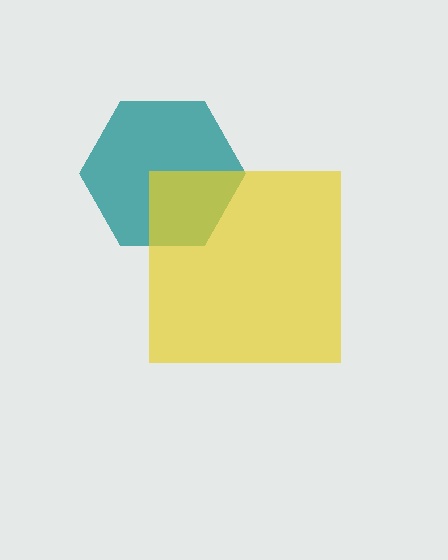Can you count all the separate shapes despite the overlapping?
Yes, there are 2 separate shapes.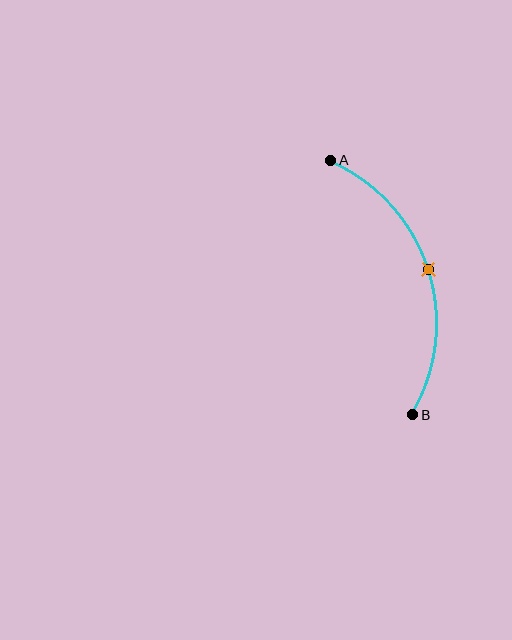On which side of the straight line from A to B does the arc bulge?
The arc bulges to the right of the straight line connecting A and B.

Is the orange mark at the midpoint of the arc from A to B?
Yes. The orange mark lies on the arc at equal arc-length from both A and B — it is the arc midpoint.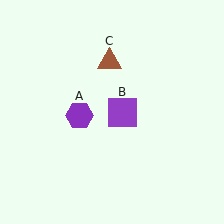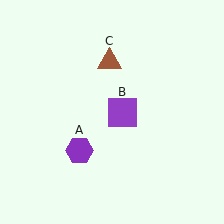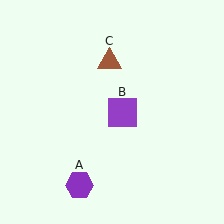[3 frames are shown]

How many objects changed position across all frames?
1 object changed position: purple hexagon (object A).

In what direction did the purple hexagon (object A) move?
The purple hexagon (object A) moved down.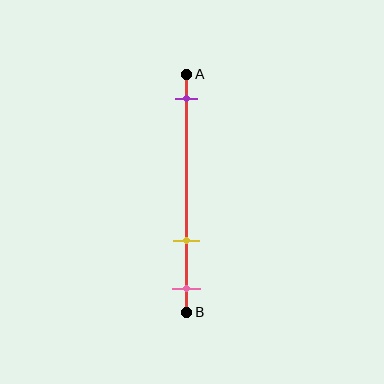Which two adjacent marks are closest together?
The yellow and pink marks are the closest adjacent pair.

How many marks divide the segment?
There are 3 marks dividing the segment.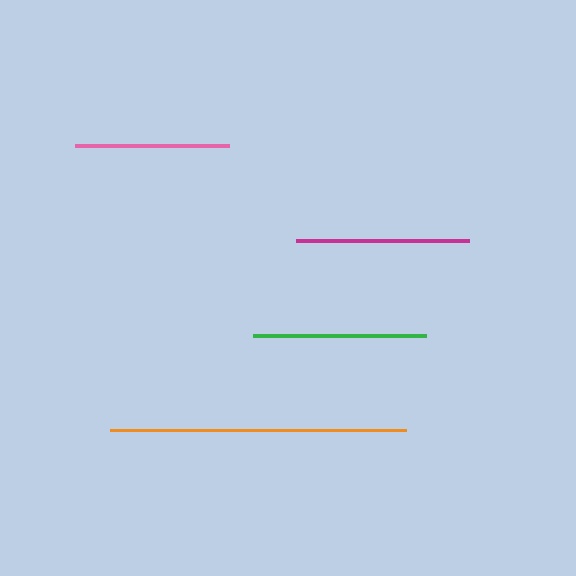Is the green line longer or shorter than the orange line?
The orange line is longer than the green line.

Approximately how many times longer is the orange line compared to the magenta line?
The orange line is approximately 1.7 times the length of the magenta line.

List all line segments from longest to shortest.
From longest to shortest: orange, magenta, green, pink.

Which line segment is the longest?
The orange line is the longest at approximately 296 pixels.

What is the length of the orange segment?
The orange segment is approximately 296 pixels long.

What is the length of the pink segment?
The pink segment is approximately 154 pixels long.